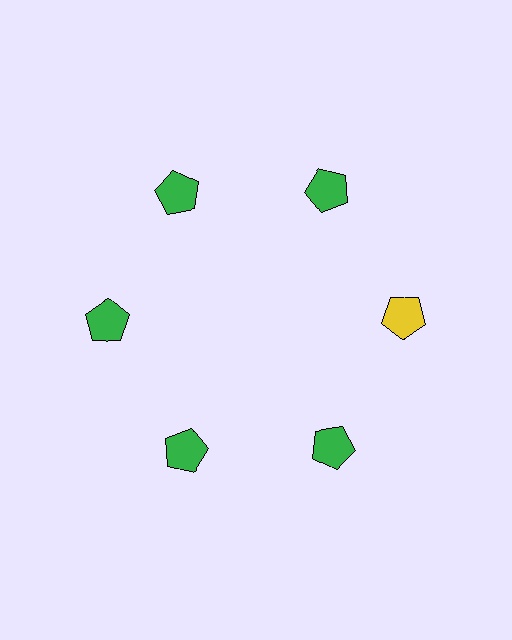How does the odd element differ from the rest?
It has a different color: yellow instead of green.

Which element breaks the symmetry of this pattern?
The yellow pentagon at roughly the 3 o'clock position breaks the symmetry. All other shapes are green pentagons.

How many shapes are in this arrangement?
There are 6 shapes arranged in a ring pattern.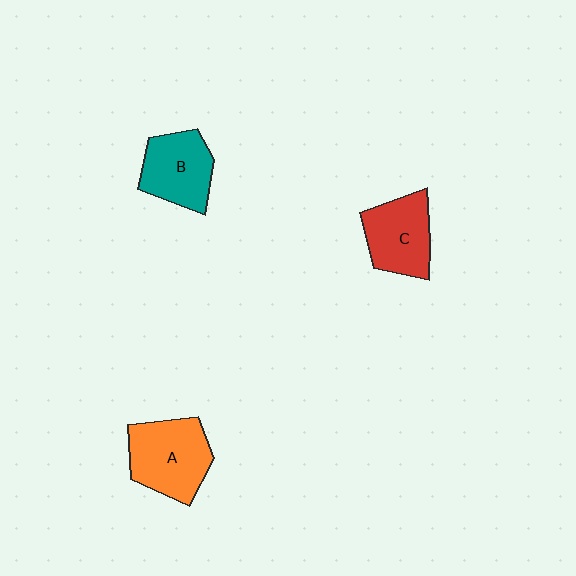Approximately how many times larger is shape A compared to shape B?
Approximately 1.2 times.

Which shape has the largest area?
Shape A (orange).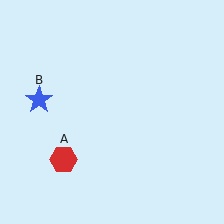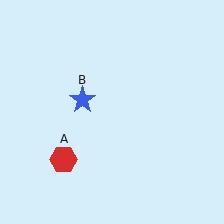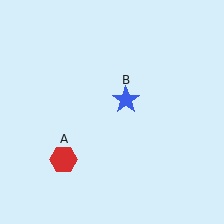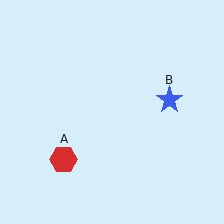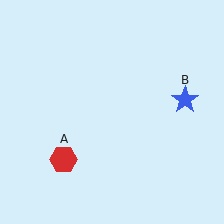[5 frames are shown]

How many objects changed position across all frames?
1 object changed position: blue star (object B).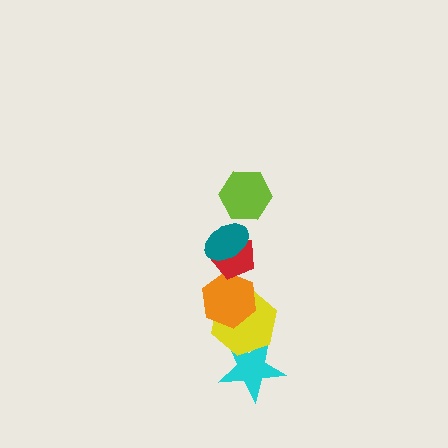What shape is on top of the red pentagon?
The teal ellipse is on top of the red pentagon.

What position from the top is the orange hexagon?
The orange hexagon is 4th from the top.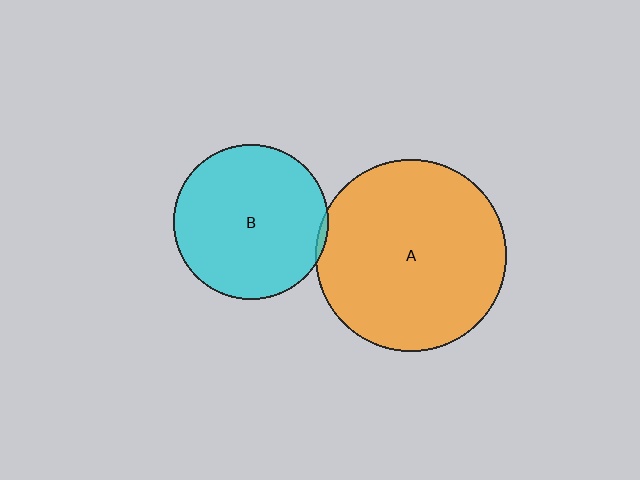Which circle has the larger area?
Circle A (orange).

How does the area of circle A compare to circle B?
Approximately 1.5 times.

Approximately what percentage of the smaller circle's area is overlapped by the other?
Approximately 5%.